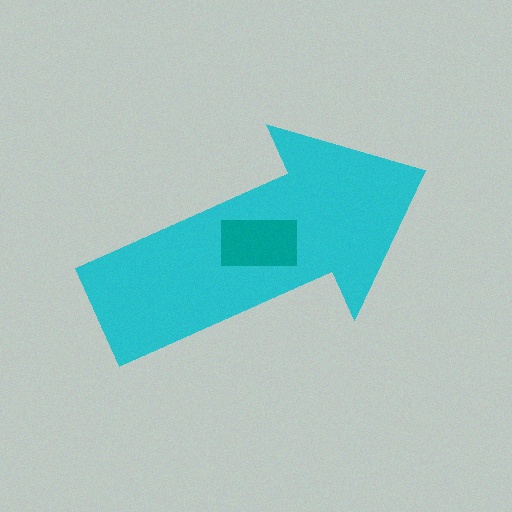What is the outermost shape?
The cyan arrow.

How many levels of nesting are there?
2.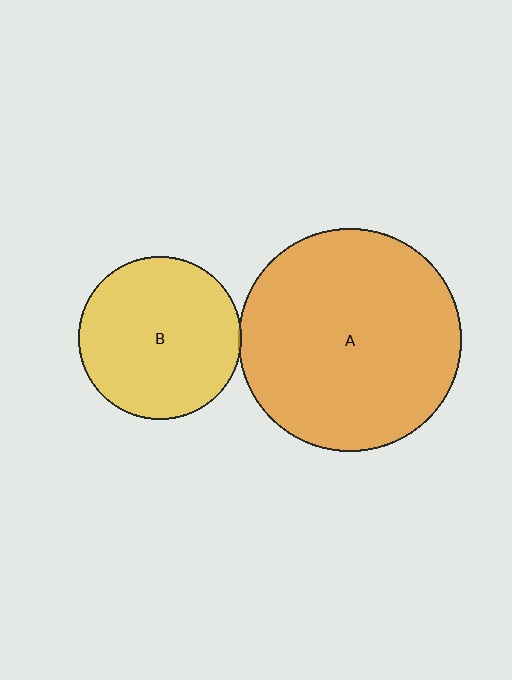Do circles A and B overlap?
Yes.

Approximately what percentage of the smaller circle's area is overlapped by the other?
Approximately 5%.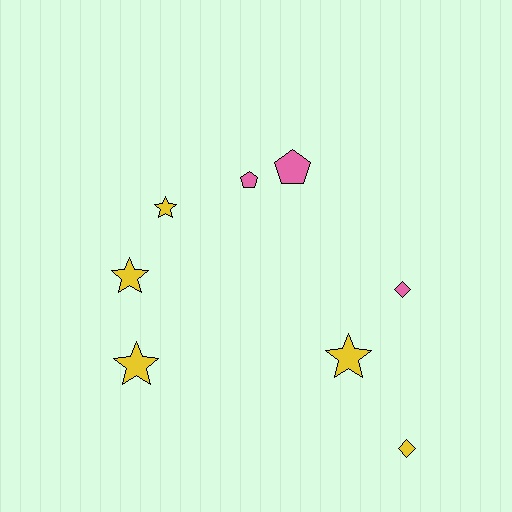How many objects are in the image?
There are 8 objects.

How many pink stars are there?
There are no pink stars.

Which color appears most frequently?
Yellow, with 5 objects.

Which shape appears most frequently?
Star, with 4 objects.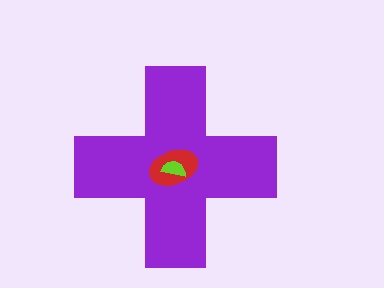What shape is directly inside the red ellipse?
The lime semicircle.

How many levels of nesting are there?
3.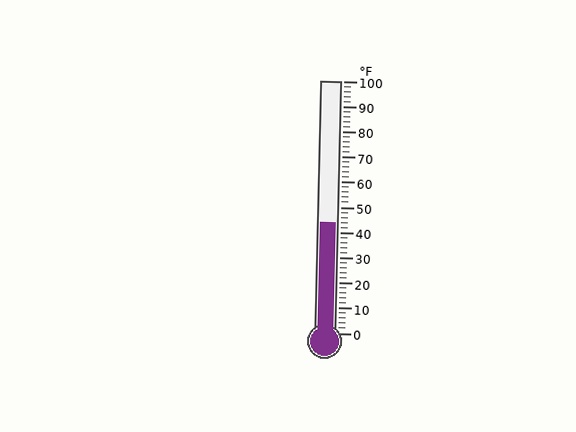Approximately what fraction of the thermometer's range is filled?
The thermometer is filled to approximately 45% of its range.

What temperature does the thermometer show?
The thermometer shows approximately 44°F.